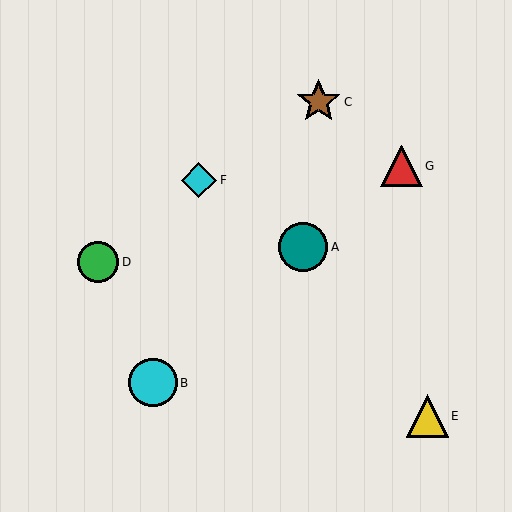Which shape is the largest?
The teal circle (labeled A) is the largest.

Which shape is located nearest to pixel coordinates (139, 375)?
The cyan circle (labeled B) at (153, 383) is nearest to that location.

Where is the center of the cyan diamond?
The center of the cyan diamond is at (199, 180).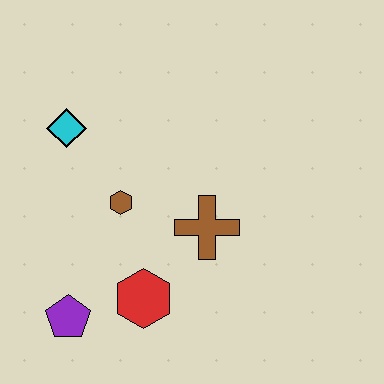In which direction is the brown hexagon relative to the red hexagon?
The brown hexagon is above the red hexagon.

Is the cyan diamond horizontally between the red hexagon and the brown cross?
No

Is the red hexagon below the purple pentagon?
No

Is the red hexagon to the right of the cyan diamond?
Yes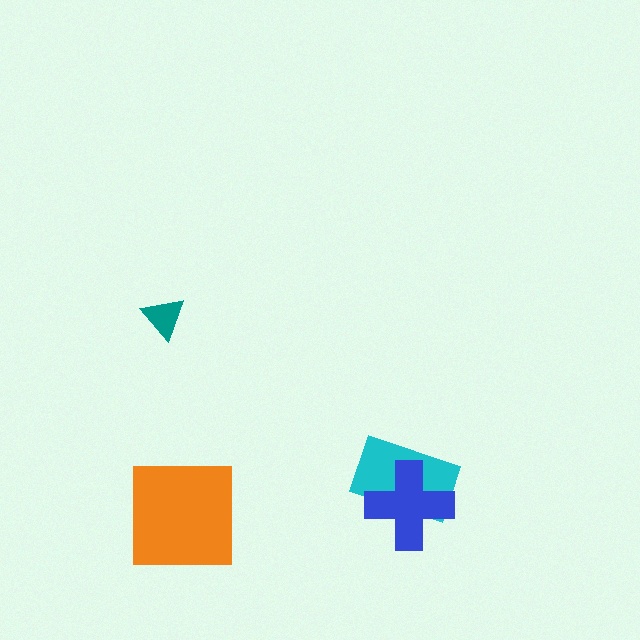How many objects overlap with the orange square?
0 objects overlap with the orange square.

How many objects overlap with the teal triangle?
0 objects overlap with the teal triangle.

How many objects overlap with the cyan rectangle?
1 object overlaps with the cyan rectangle.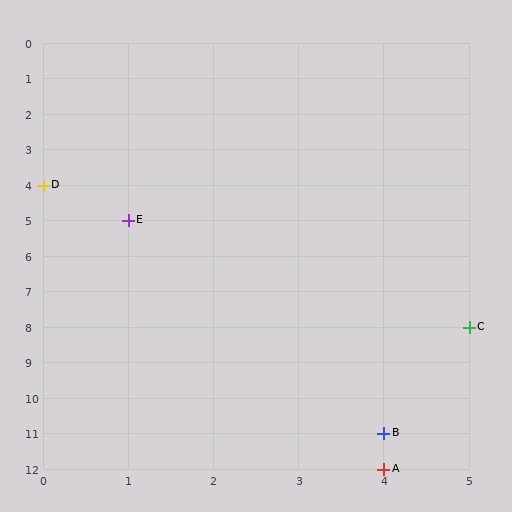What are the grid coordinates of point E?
Point E is at grid coordinates (1, 5).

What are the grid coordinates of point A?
Point A is at grid coordinates (4, 12).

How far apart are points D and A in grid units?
Points D and A are 4 columns and 8 rows apart (about 8.9 grid units diagonally).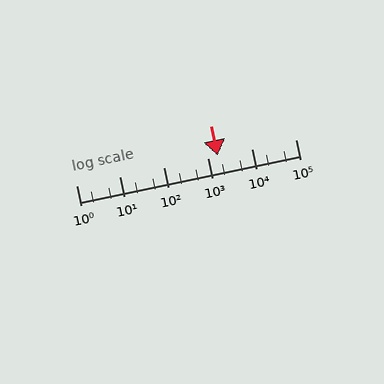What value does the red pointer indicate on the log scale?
The pointer indicates approximately 1700.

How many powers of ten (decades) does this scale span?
The scale spans 5 decades, from 1 to 100000.